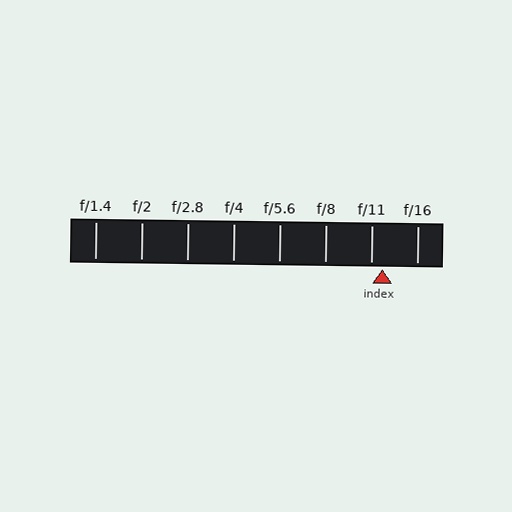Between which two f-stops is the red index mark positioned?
The index mark is between f/11 and f/16.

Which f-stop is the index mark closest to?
The index mark is closest to f/11.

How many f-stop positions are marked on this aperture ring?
There are 8 f-stop positions marked.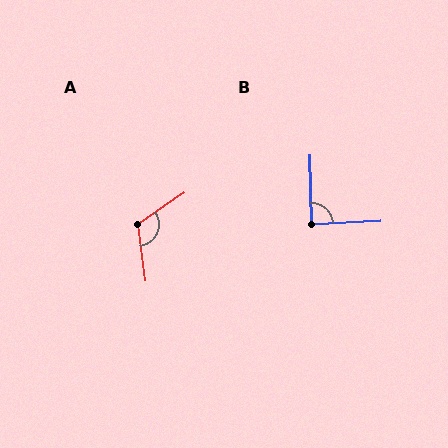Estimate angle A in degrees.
Approximately 117 degrees.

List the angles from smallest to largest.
B (88°), A (117°).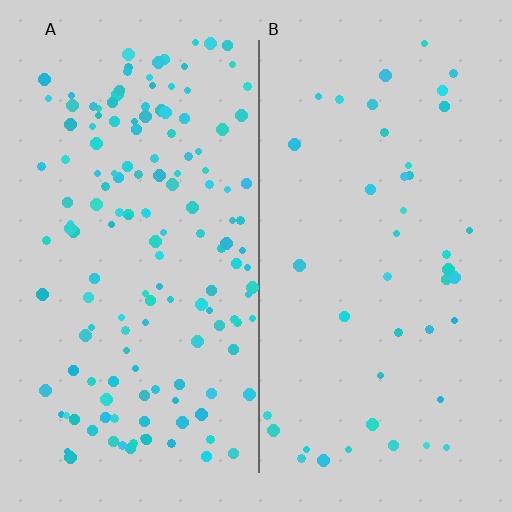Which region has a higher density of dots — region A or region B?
A (the left).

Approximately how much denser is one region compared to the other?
Approximately 3.5× — region A over region B.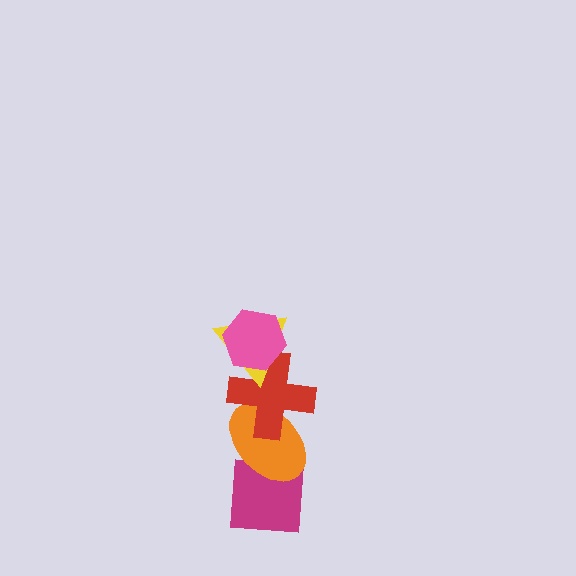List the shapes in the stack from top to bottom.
From top to bottom: the pink hexagon, the yellow triangle, the red cross, the orange ellipse, the magenta square.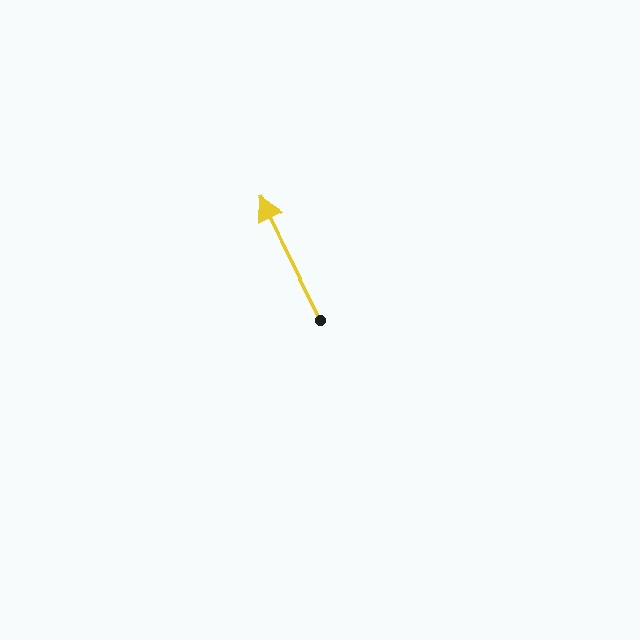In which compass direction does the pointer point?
Northwest.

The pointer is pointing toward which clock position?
Roughly 11 o'clock.